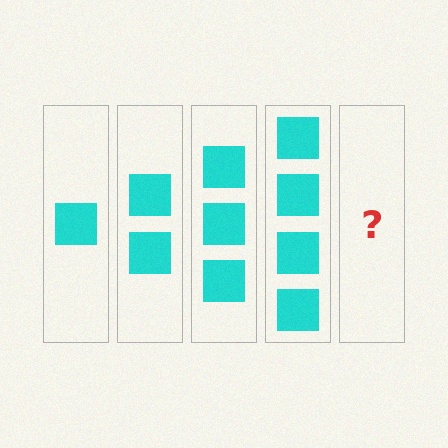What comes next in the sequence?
The next element should be 5 squares.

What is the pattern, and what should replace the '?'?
The pattern is that each step adds one more square. The '?' should be 5 squares.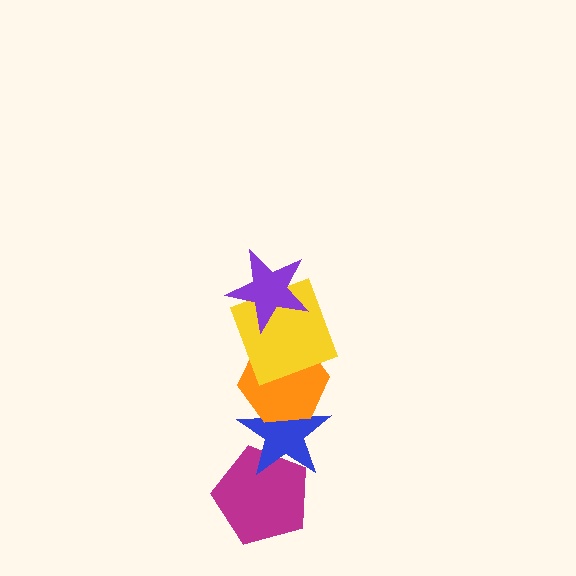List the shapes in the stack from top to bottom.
From top to bottom: the purple star, the yellow square, the orange hexagon, the blue star, the magenta pentagon.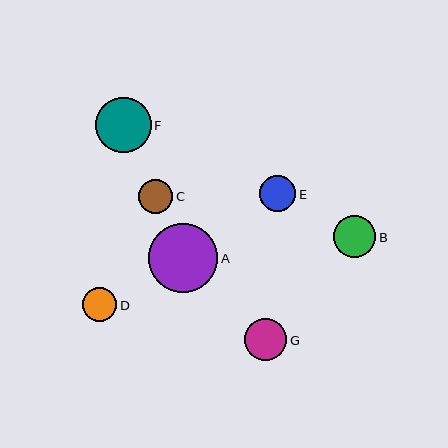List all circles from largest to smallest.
From largest to smallest: A, F, G, B, E, C, D.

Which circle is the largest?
Circle A is the largest with a size of approximately 70 pixels.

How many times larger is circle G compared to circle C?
Circle G is approximately 1.3 times the size of circle C.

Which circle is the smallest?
Circle D is the smallest with a size of approximately 34 pixels.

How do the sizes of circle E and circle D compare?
Circle E and circle D are approximately the same size.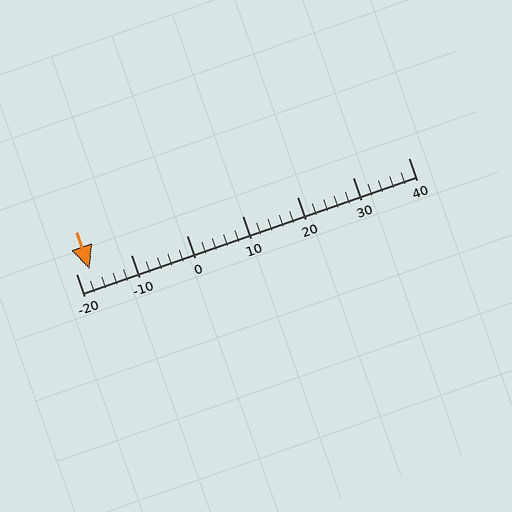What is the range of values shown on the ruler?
The ruler shows values from -20 to 40.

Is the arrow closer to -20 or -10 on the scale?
The arrow is closer to -20.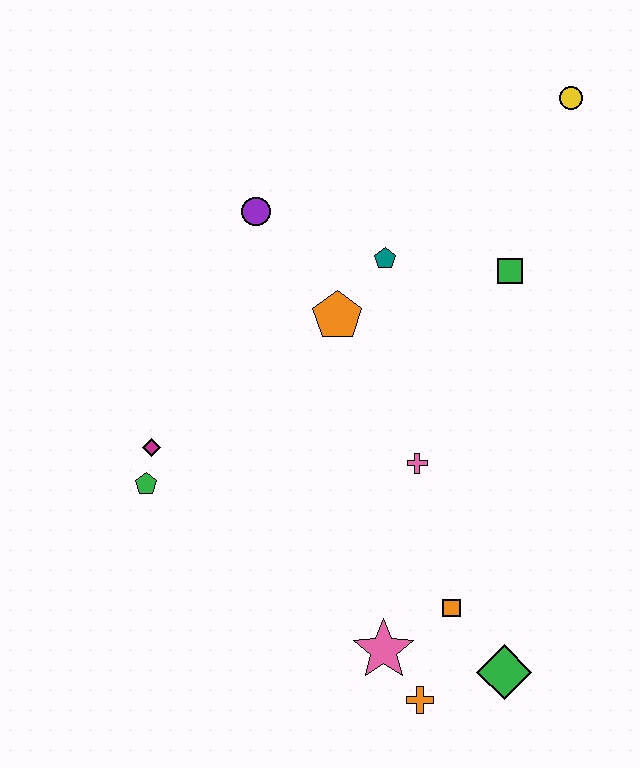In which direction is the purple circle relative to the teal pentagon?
The purple circle is to the left of the teal pentagon.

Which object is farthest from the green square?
The orange cross is farthest from the green square.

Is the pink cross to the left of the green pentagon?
No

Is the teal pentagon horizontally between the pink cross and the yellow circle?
No